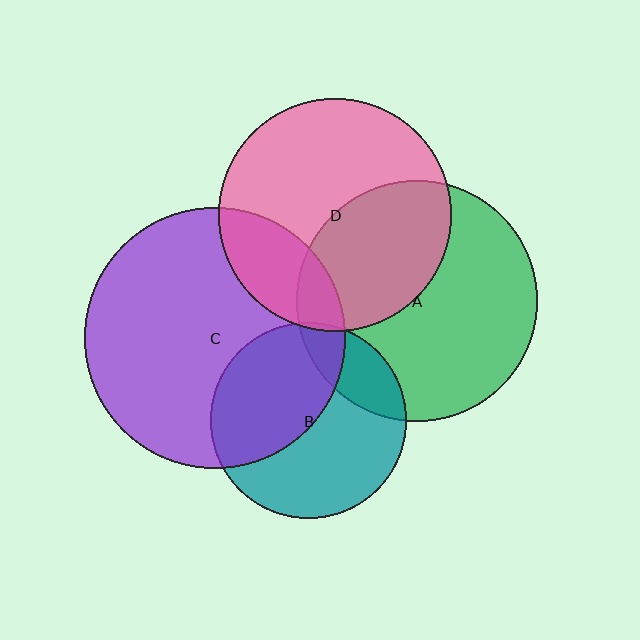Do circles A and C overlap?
Yes.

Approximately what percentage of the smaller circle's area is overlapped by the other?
Approximately 10%.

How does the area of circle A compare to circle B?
Approximately 1.5 times.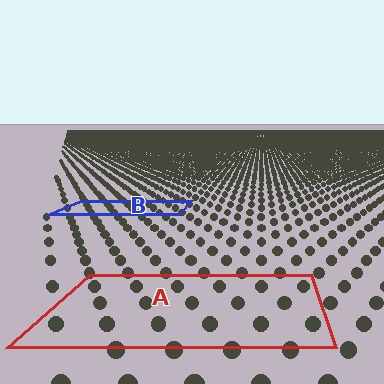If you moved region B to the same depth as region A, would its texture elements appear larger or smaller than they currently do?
They would appear larger. At a closer depth, the same texture elements are projected at a bigger on-screen size.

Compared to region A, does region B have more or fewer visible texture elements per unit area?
Region B has more texture elements per unit area — they are packed more densely because it is farther away.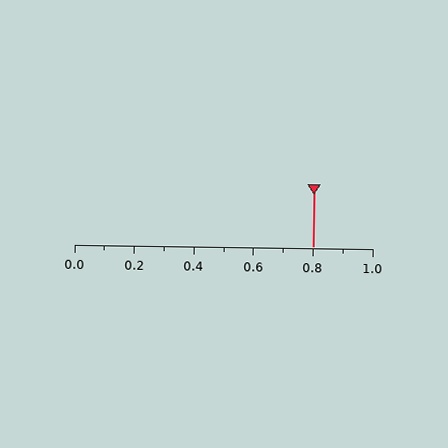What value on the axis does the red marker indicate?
The marker indicates approximately 0.8.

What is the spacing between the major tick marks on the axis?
The major ticks are spaced 0.2 apart.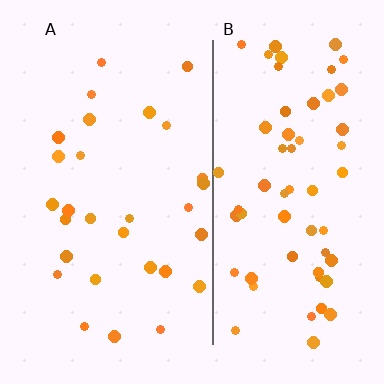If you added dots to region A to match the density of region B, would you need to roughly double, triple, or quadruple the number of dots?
Approximately double.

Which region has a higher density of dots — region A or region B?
B (the right).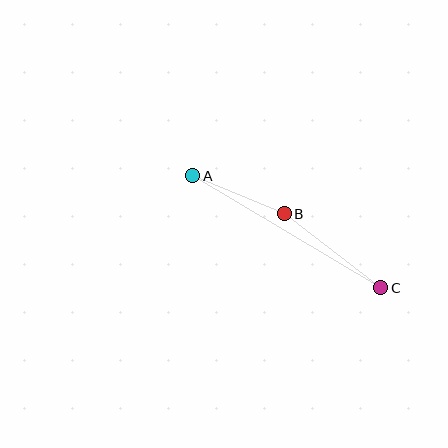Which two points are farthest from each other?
Points A and C are farthest from each other.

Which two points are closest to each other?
Points A and B are closest to each other.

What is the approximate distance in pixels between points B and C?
The distance between B and C is approximately 122 pixels.